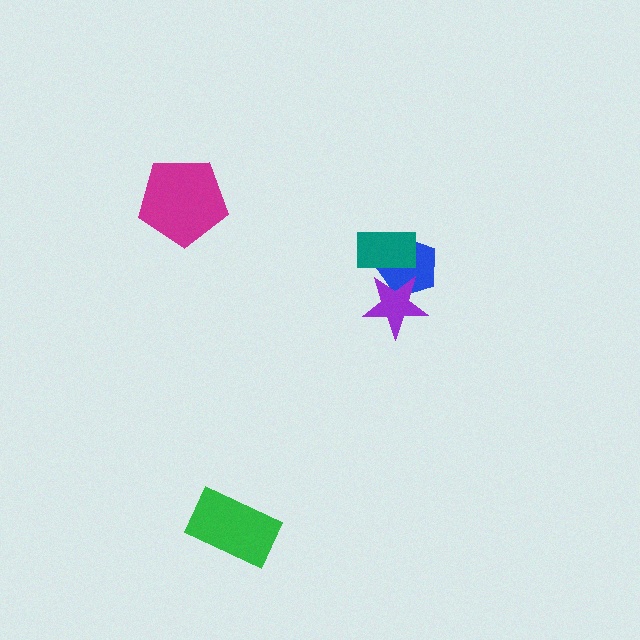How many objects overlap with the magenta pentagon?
0 objects overlap with the magenta pentagon.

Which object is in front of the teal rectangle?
The purple star is in front of the teal rectangle.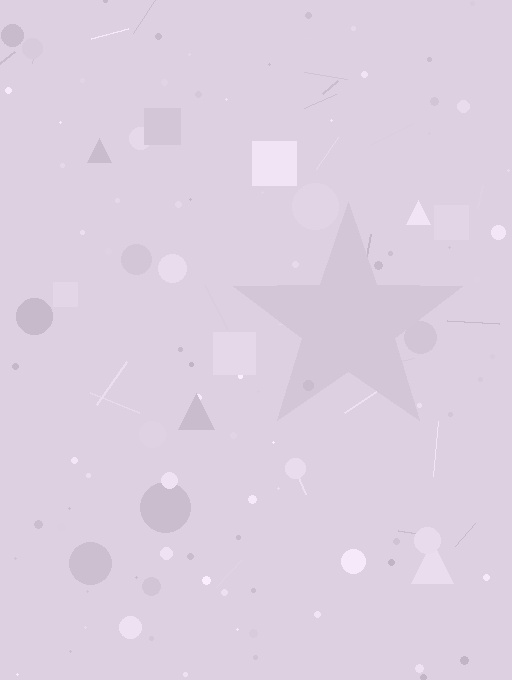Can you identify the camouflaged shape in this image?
The camouflaged shape is a star.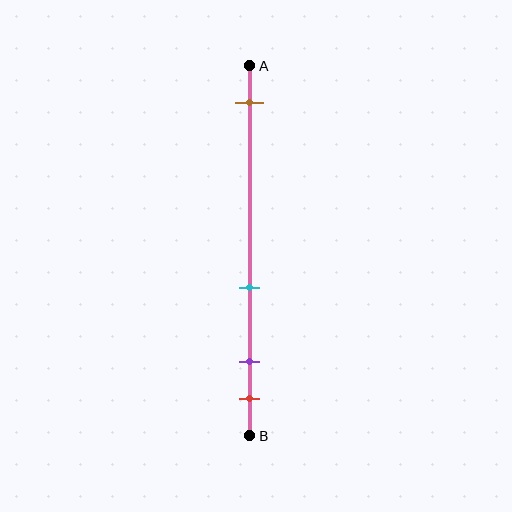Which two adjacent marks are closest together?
The purple and red marks are the closest adjacent pair.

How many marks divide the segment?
There are 4 marks dividing the segment.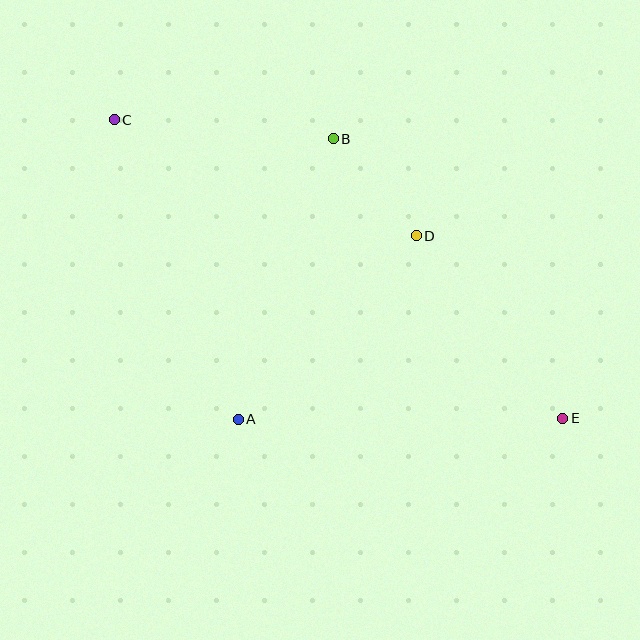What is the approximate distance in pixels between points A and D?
The distance between A and D is approximately 255 pixels.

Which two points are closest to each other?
Points B and D are closest to each other.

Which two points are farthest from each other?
Points C and E are farthest from each other.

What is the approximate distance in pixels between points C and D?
The distance between C and D is approximately 323 pixels.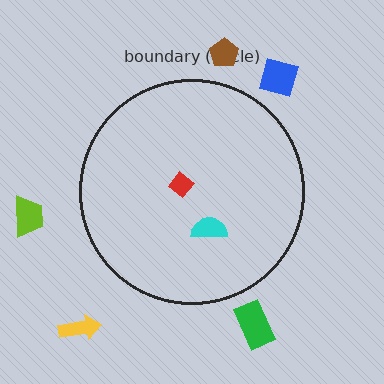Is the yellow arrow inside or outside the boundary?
Outside.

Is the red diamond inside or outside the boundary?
Inside.